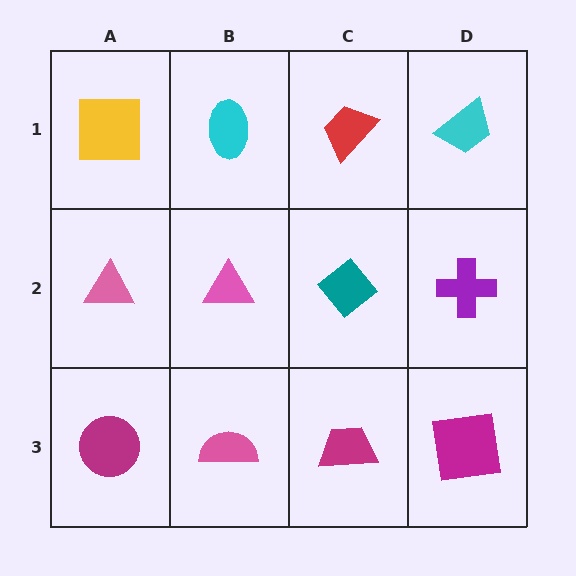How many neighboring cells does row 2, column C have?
4.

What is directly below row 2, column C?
A magenta trapezoid.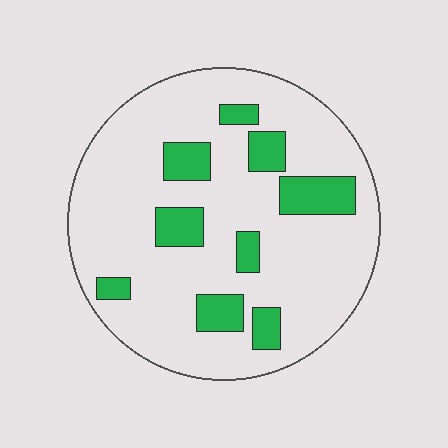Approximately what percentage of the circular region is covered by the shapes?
Approximately 20%.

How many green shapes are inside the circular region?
9.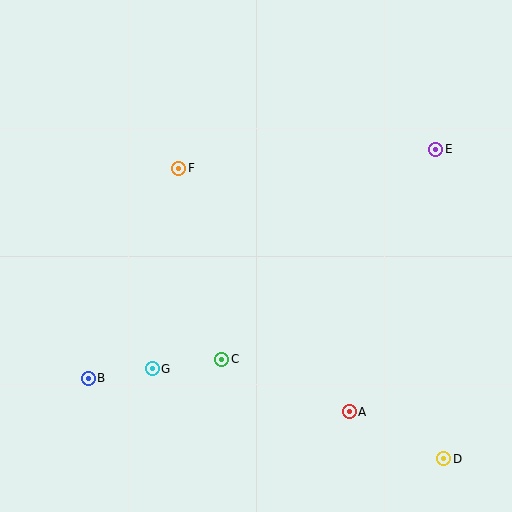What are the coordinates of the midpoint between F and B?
The midpoint between F and B is at (134, 273).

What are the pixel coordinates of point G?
Point G is at (152, 369).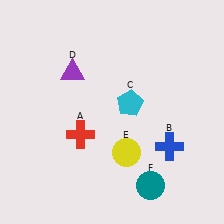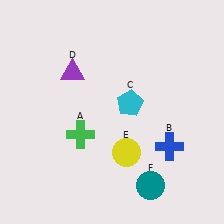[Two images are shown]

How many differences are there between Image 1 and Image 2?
There is 1 difference between the two images.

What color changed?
The cross (A) changed from red in Image 1 to green in Image 2.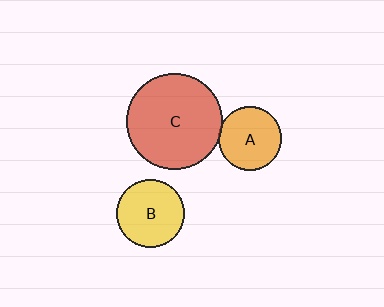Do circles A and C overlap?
Yes.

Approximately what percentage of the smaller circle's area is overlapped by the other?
Approximately 5%.